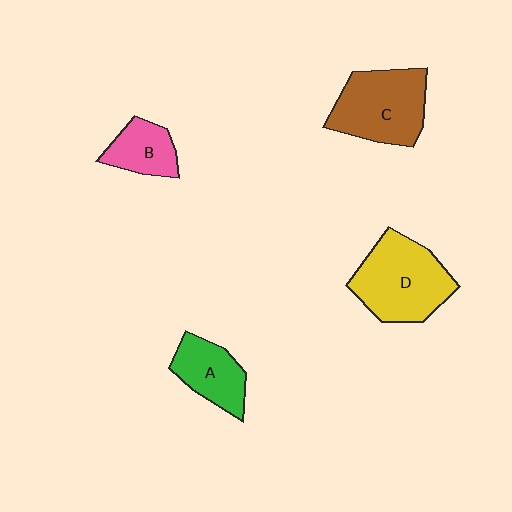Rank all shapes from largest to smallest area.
From largest to smallest: D (yellow), C (brown), A (green), B (pink).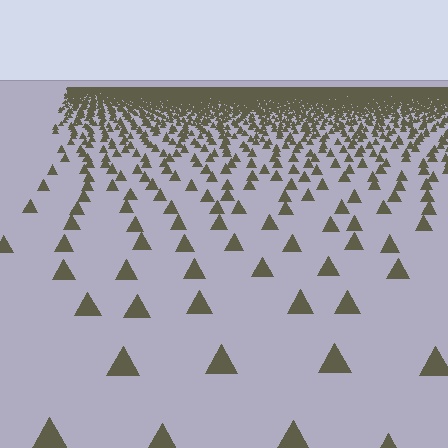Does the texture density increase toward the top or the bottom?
Density increases toward the top.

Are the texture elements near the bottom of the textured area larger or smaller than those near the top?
Larger. Near the bottom, elements are closer to the viewer and appear at a bigger on-screen size.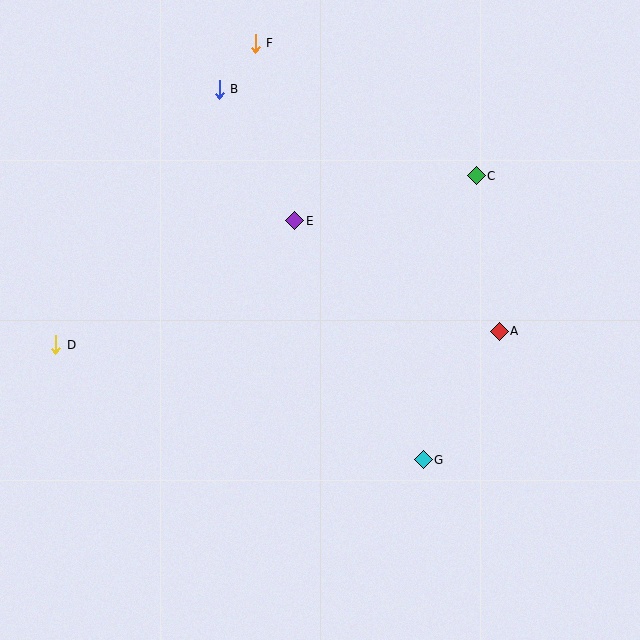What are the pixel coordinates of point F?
Point F is at (255, 43).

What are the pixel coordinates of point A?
Point A is at (499, 331).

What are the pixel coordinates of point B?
Point B is at (219, 89).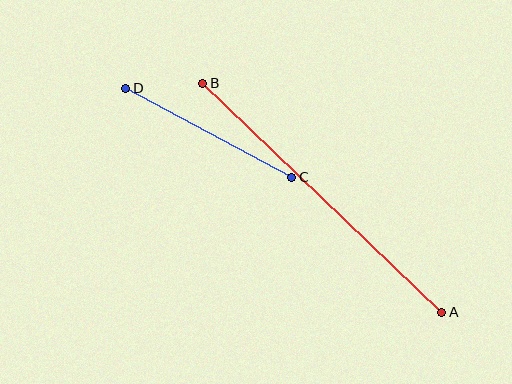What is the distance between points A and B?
The distance is approximately 331 pixels.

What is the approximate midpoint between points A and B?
The midpoint is at approximately (322, 198) pixels.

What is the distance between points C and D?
The distance is approximately 188 pixels.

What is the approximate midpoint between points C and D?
The midpoint is at approximately (209, 133) pixels.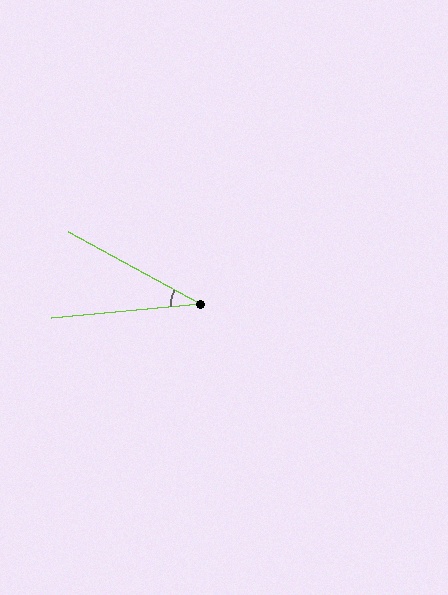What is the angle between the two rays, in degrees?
Approximately 34 degrees.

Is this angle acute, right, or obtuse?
It is acute.